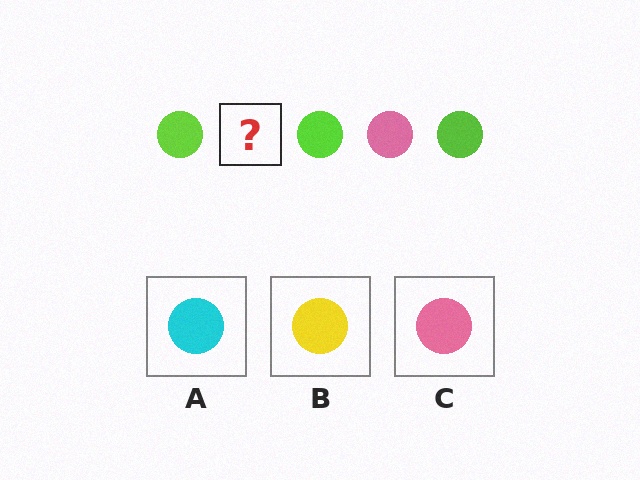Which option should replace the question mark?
Option C.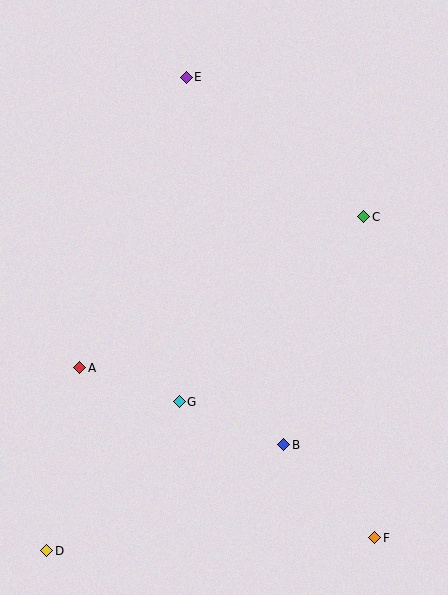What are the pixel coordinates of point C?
Point C is at (364, 217).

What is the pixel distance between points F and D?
The distance between F and D is 328 pixels.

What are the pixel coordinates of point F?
Point F is at (375, 538).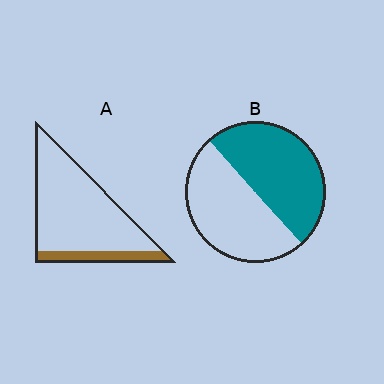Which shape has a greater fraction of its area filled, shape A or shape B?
Shape B.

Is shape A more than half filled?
No.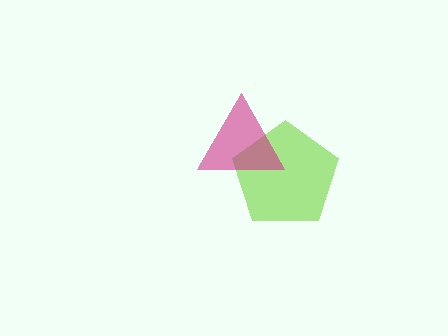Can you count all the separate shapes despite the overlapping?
Yes, there are 2 separate shapes.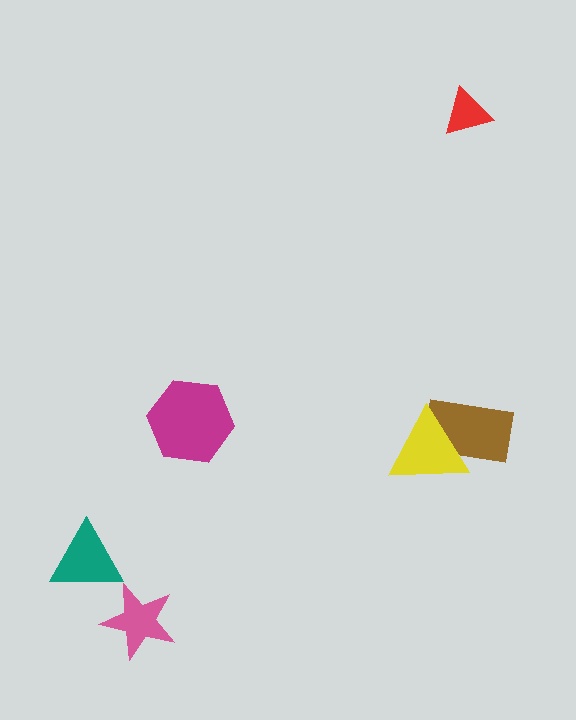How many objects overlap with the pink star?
0 objects overlap with the pink star.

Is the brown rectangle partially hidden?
Yes, it is partially covered by another shape.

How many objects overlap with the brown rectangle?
1 object overlaps with the brown rectangle.